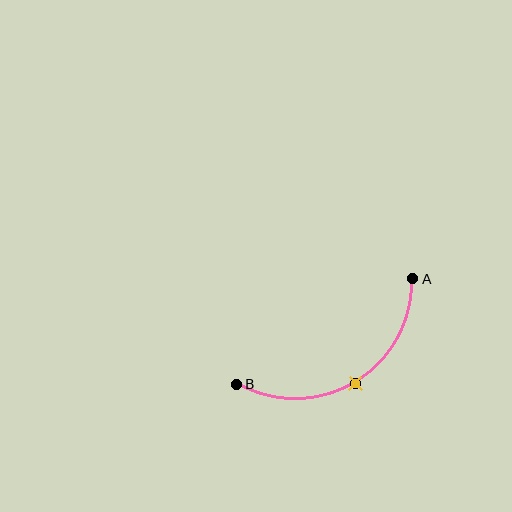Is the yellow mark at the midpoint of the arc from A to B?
Yes. The yellow mark lies on the arc at equal arc-length from both A and B — it is the arc midpoint.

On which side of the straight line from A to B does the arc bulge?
The arc bulges below the straight line connecting A and B.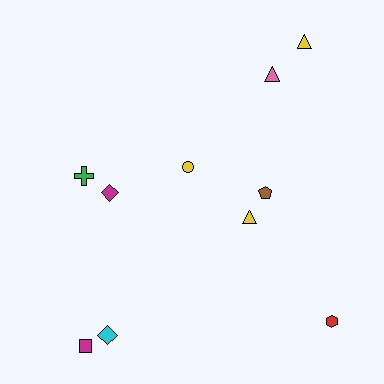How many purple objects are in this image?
There are no purple objects.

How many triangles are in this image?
There are 3 triangles.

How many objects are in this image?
There are 10 objects.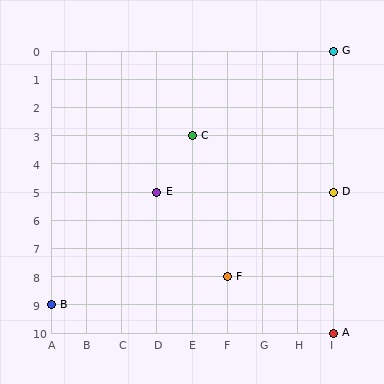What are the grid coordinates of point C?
Point C is at grid coordinates (E, 3).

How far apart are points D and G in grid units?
Points D and G are 5 rows apart.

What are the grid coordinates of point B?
Point B is at grid coordinates (A, 9).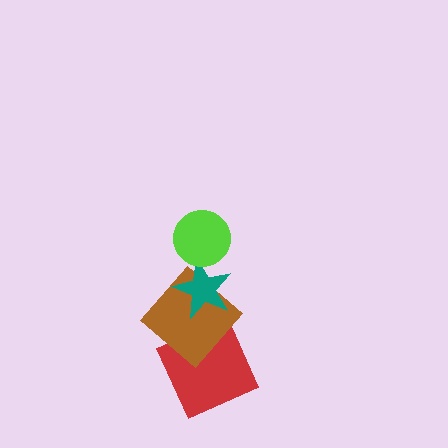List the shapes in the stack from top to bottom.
From top to bottom: the lime circle, the teal star, the brown diamond, the red square.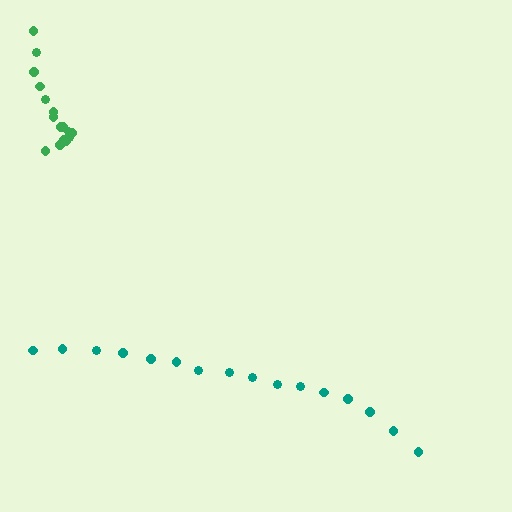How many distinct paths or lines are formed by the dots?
There are 2 distinct paths.